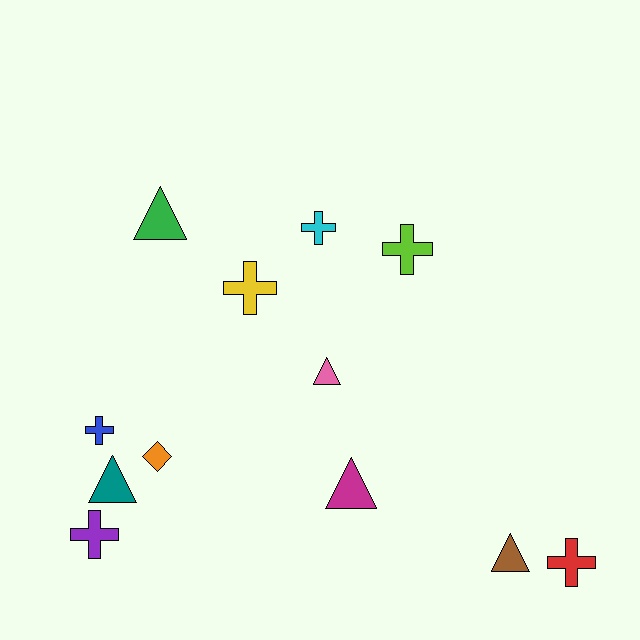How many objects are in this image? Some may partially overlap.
There are 12 objects.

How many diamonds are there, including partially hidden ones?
There is 1 diamond.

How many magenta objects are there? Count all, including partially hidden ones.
There is 1 magenta object.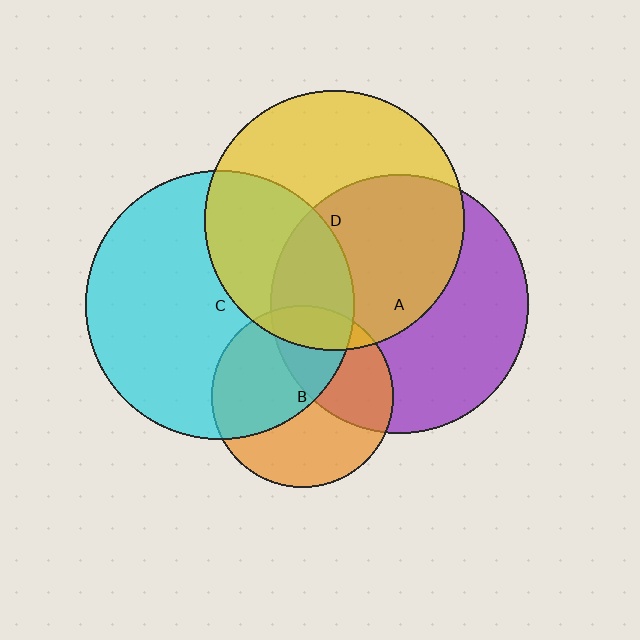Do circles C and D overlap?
Yes.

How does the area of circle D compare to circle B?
Approximately 2.0 times.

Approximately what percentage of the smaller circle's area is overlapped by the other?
Approximately 35%.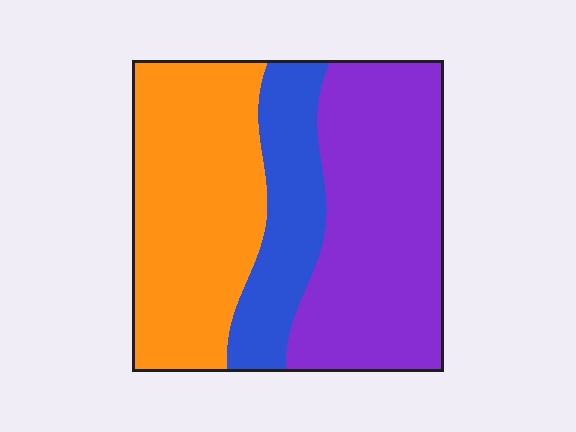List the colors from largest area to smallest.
From largest to smallest: purple, orange, blue.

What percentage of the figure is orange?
Orange takes up about two fifths (2/5) of the figure.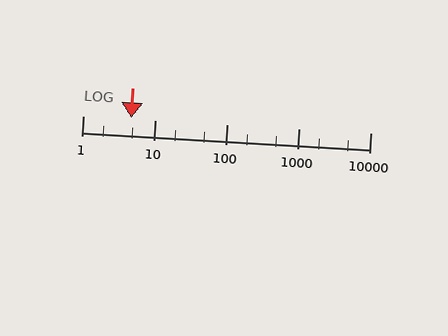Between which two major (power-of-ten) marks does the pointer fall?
The pointer is between 1 and 10.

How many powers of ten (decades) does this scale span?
The scale spans 4 decades, from 1 to 10000.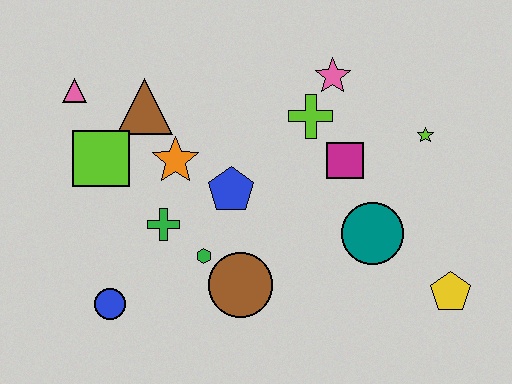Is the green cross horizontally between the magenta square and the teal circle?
No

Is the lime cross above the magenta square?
Yes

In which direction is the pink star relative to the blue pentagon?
The pink star is above the blue pentagon.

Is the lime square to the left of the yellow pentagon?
Yes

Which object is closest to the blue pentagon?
The orange star is closest to the blue pentagon.